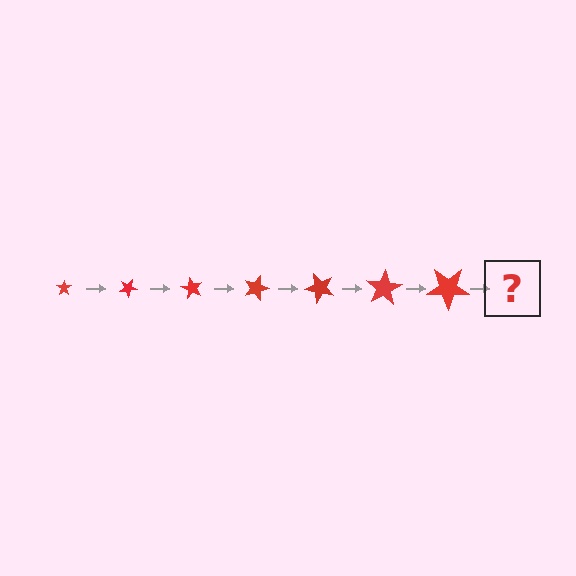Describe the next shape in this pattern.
It should be a star, larger than the previous one and rotated 210 degrees from the start.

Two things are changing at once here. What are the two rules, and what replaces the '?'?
The two rules are that the star grows larger each step and it rotates 30 degrees each step. The '?' should be a star, larger than the previous one and rotated 210 degrees from the start.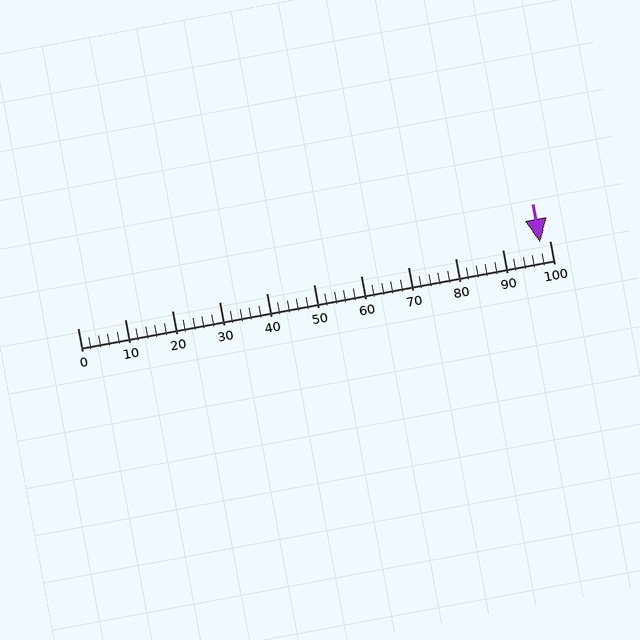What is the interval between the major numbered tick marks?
The major tick marks are spaced 10 units apart.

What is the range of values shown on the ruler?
The ruler shows values from 0 to 100.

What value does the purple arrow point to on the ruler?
The purple arrow points to approximately 98.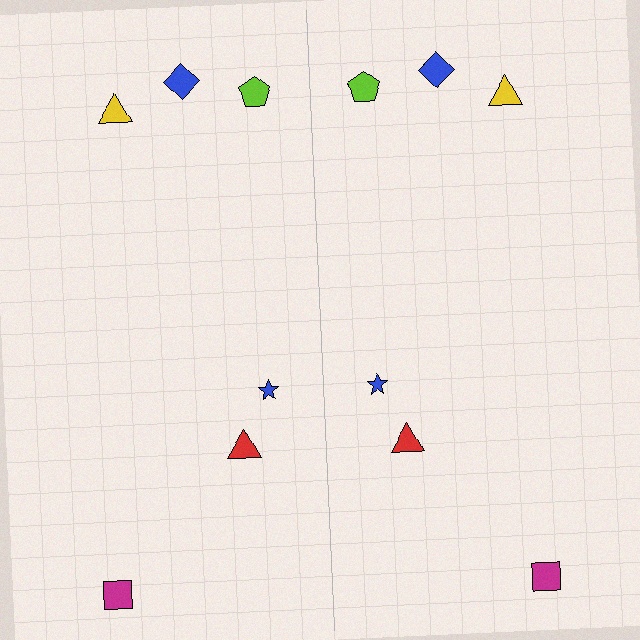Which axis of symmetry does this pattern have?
The pattern has a vertical axis of symmetry running through the center of the image.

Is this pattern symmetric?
Yes, this pattern has bilateral (reflection) symmetry.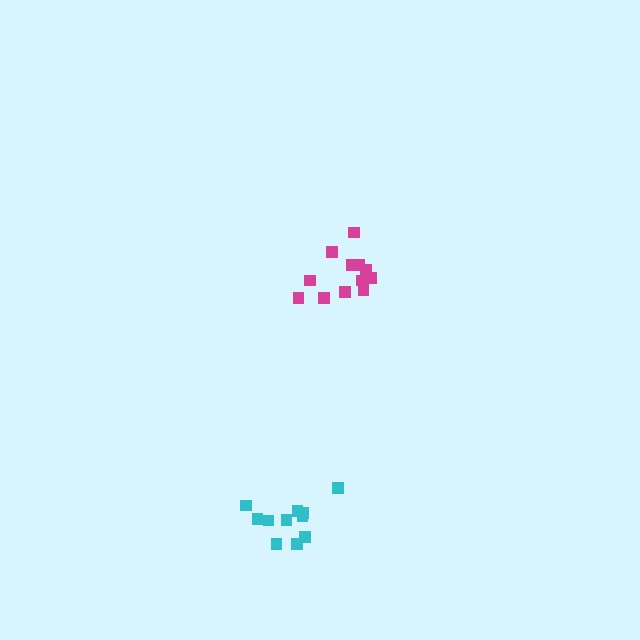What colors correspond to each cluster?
The clusters are colored: magenta, cyan.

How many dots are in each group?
Group 1: 13 dots, Group 2: 11 dots (24 total).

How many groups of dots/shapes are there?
There are 2 groups.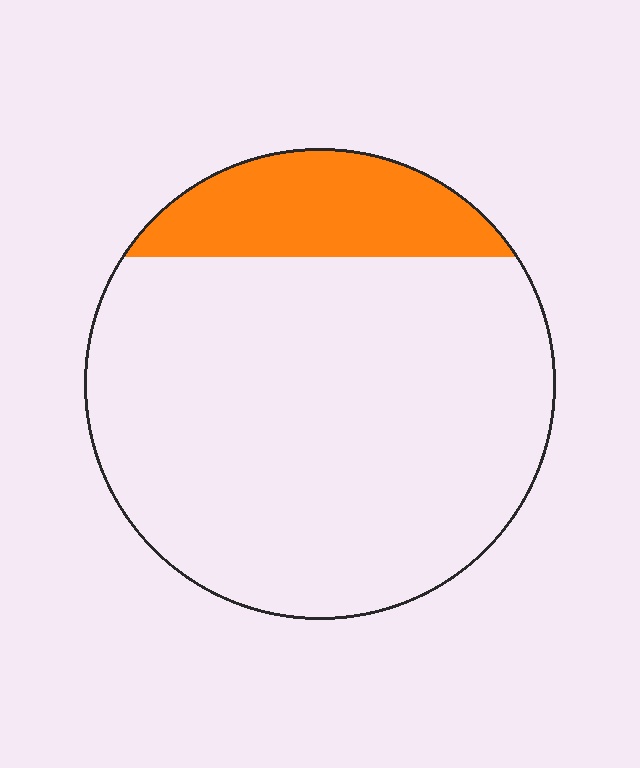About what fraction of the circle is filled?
About one sixth (1/6).